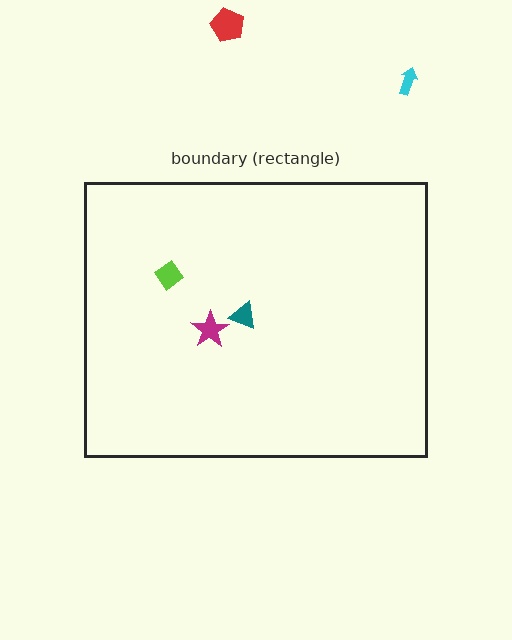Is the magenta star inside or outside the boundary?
Inside.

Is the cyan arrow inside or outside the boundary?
Outside.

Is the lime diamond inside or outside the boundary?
Inside.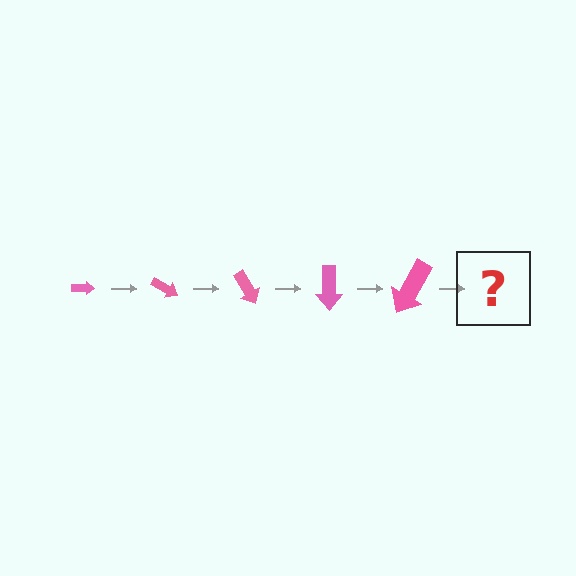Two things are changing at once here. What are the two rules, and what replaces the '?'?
The two rules are that the arrow grows larger each step and it rotates 30 degrees each step. The '?' should be an arrow, larger than the previous one and rotated 150 degrees from the start.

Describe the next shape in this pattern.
It should be an arrow, larger than the previous one and rotated 150 degrees from the start.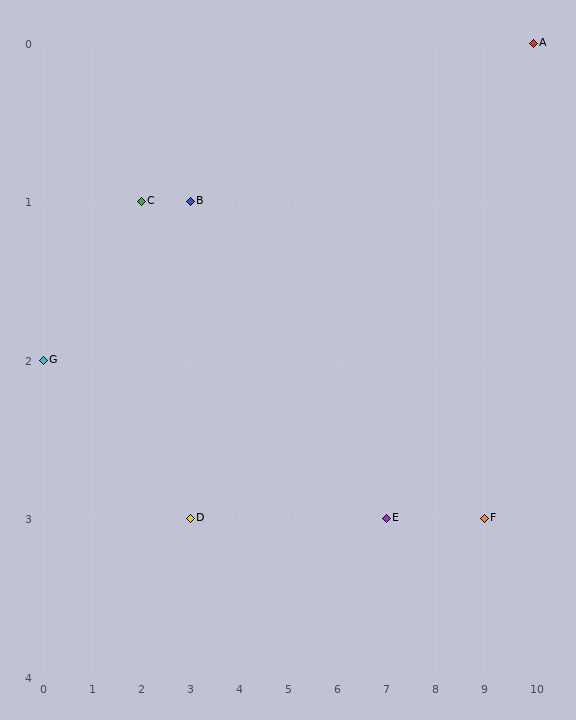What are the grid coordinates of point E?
Point E is at grid coordinates (7, 3).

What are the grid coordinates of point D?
Point D is at grid coordinates (3, 3).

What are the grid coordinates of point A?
Point A is at grid coordinates (10, 0).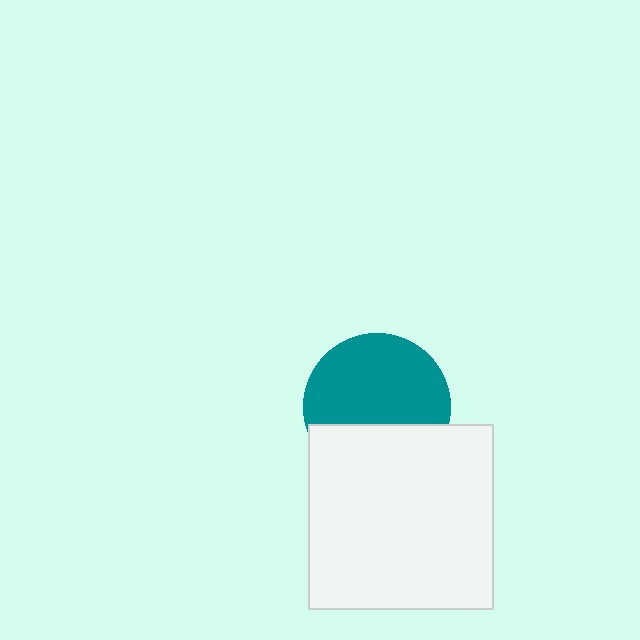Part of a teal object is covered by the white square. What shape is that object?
It is a circle.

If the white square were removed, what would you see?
You would see the complete teal circle.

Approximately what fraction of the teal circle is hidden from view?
Roughly 36% of the teal circle is hidden behind the white square.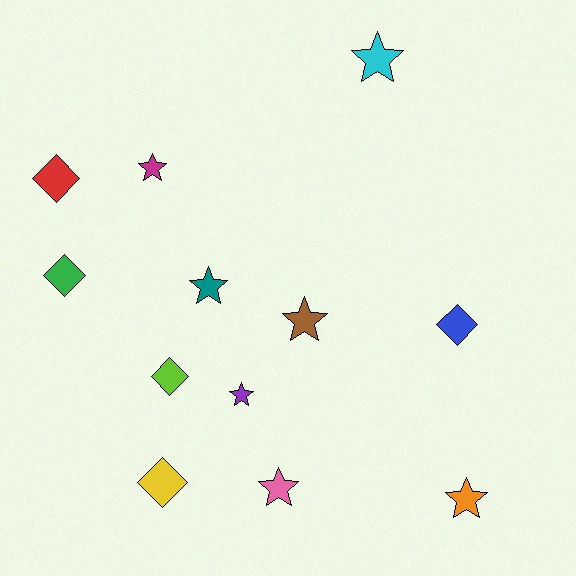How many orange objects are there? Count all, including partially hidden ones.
There is 1 orange object.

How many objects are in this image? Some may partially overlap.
There are 12 objects.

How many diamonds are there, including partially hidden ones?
There are 5 diamonds.